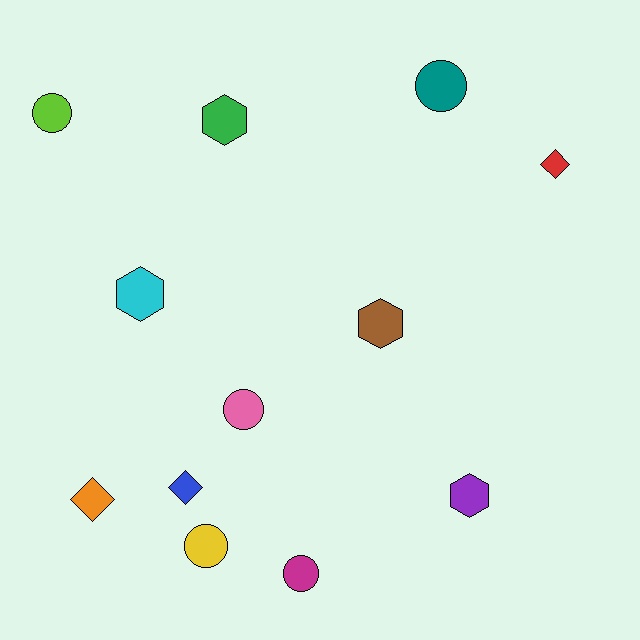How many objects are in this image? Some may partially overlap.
There are 12 objects.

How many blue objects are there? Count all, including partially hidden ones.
There is 1 blue object.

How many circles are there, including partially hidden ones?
There are 5 circles.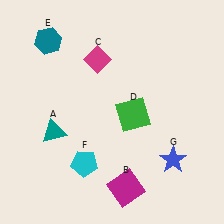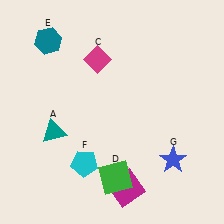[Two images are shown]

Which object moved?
The green square (D) moved down.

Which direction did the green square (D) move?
The green square (D) moved down.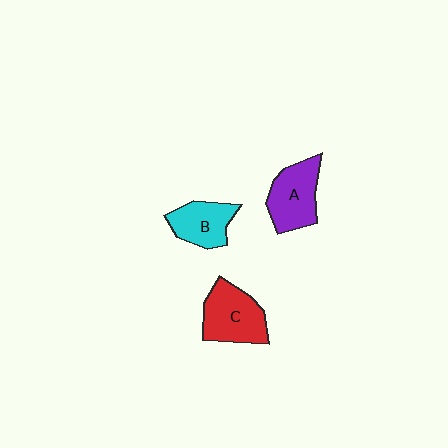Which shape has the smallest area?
Shape B (cyan).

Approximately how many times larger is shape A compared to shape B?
Approximately 1.2 times.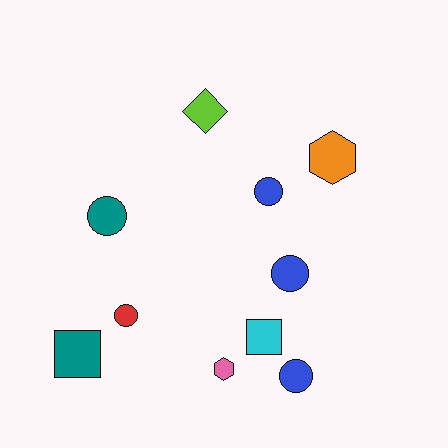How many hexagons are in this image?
There are 2 hexagons.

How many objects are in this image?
There are 10 objects.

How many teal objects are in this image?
There are 2 teal objects.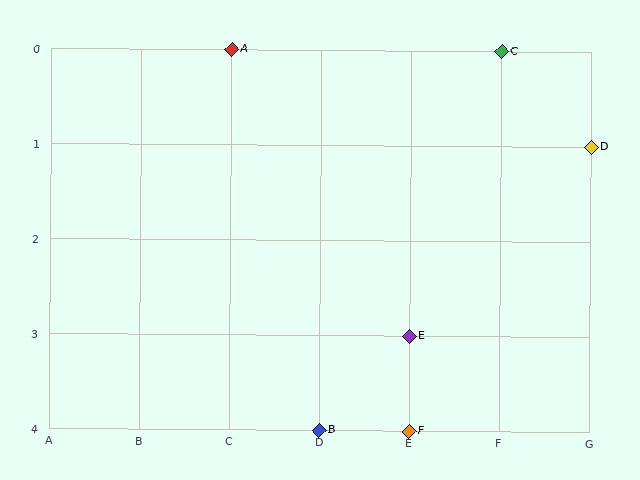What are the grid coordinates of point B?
Point B is at grid coordinates (D, 4).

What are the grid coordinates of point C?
Point C is at grid coordinates (F, 0).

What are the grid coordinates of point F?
Point F is at grid coordinates (E, 4).